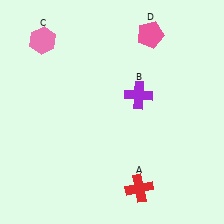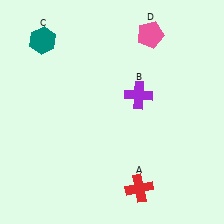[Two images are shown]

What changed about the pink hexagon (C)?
In Image 1, C is pink. In Image 2, it changed to teal.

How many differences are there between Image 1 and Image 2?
There is 1 difference between the two images.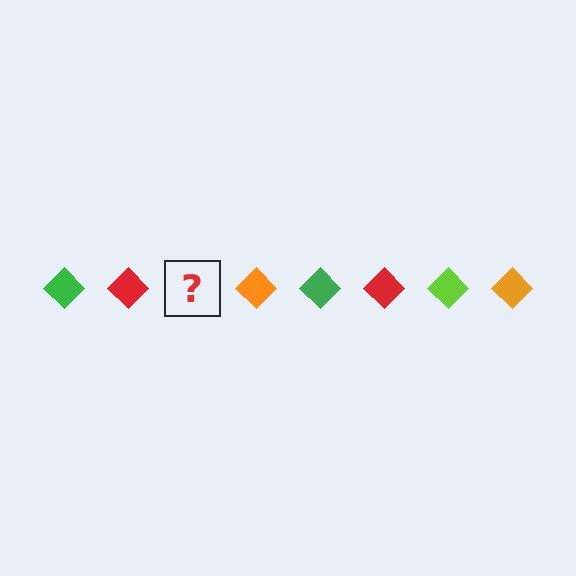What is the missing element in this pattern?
The missing element is a lime diamond.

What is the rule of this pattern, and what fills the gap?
The rule is that the pattern cycles through green, red, lime, orange diamonds. The gap should be filled with a lime diamond.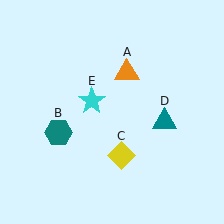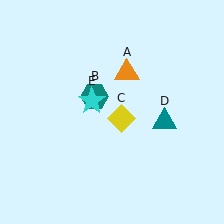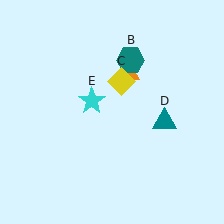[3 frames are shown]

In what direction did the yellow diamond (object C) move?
The yellow diamond (object C) moved up.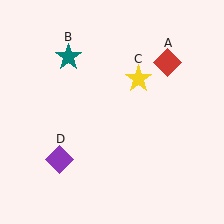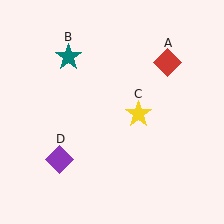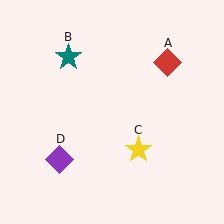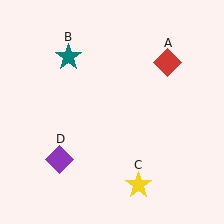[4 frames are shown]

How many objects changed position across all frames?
1 object changed position: yellow star (object C).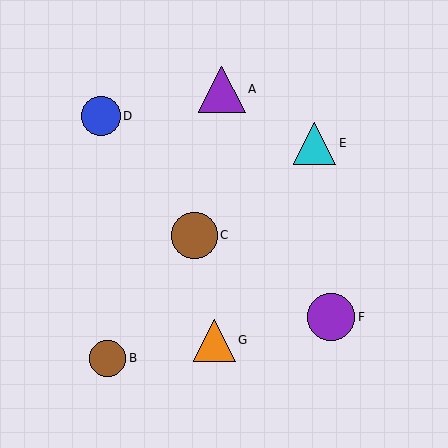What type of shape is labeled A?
Shape A is a purple triangle.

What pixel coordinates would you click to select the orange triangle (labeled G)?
Click at (214, 340) to select the orange triangle G.